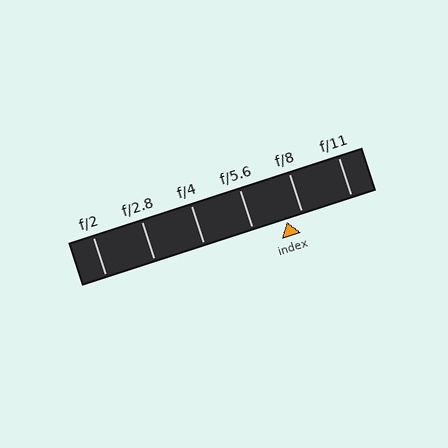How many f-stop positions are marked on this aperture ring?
There are 6 f-stop positions marked.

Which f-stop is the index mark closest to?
The index mark is closest to f/8.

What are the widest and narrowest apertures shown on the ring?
The widest aperture shown is f/2 and the narrowest is f/11.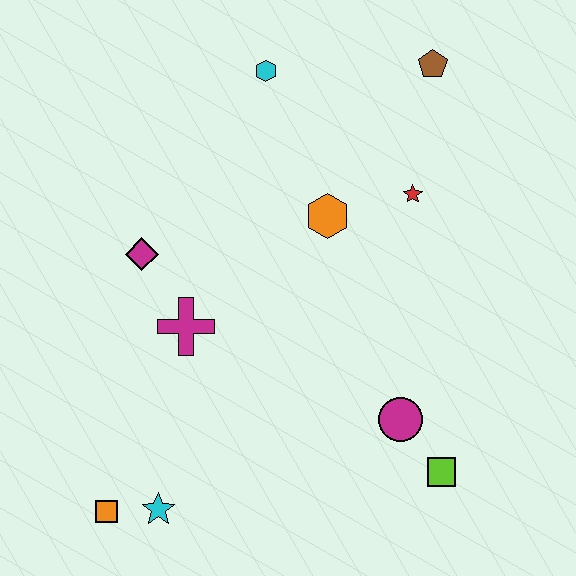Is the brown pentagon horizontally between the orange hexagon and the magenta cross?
No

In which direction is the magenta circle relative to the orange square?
The magenta circle is to the right of the orange square.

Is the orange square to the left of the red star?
Yes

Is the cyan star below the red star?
Yes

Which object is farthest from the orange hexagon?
The orange square is farthest from the orange hexagon.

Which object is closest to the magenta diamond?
The magenta cross is closest to the magenta diamond.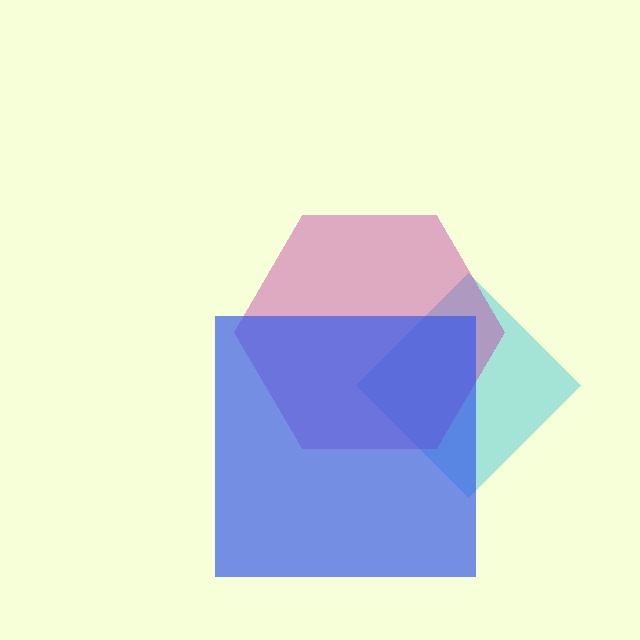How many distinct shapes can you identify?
There are 3 distinct shapes: a cyan diamond, a magenta hexagon, a blue square.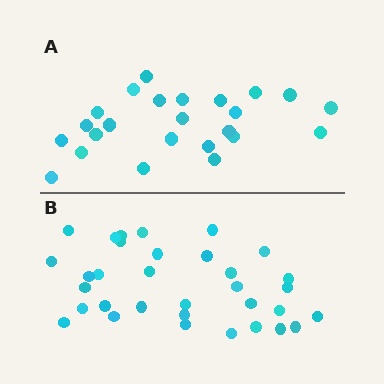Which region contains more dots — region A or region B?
Region B (the bottom region) has more dots.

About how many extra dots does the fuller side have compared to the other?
Region B has roughly 8 or so more dots than region A.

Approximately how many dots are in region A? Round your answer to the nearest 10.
About 20 dots. (The exact count is 24, which rounds to 20.)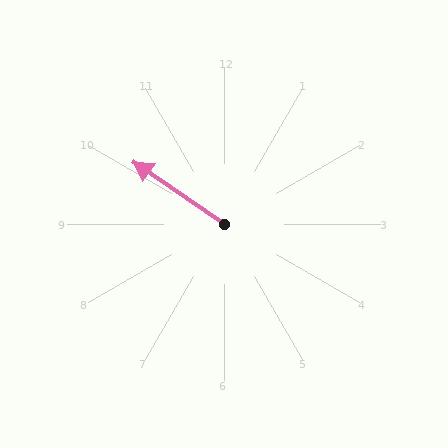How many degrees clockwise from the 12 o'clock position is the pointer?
Approximately 304 degrees.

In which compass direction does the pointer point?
Northwest.